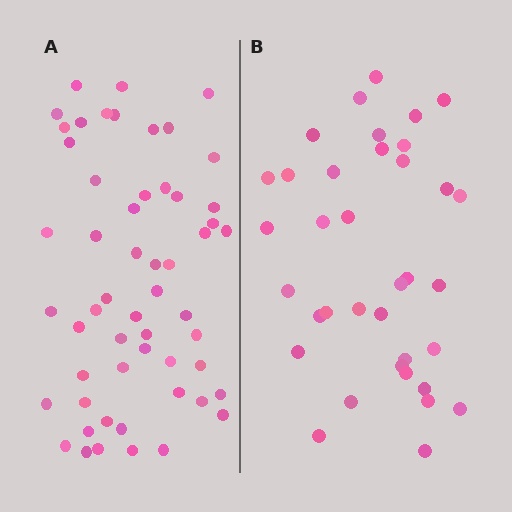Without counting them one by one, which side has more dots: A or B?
Region A (the left region) has more dots.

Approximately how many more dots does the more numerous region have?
Region A has approximately 20 more dots than region B.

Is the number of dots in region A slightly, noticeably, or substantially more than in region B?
Region A has substantially more. The ratio is roughly 1.5 to 1.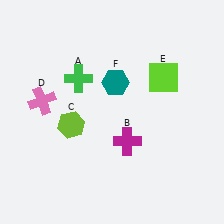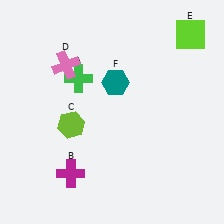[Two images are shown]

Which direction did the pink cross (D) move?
The pink cross (D) moved up.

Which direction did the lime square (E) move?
The lime square (E) moved up.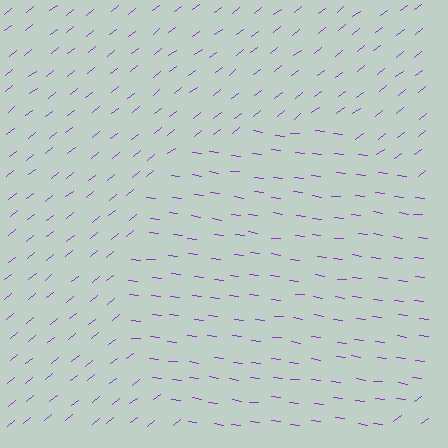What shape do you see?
I see a circle.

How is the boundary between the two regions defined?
The boundary is defined purely by a change in line orientation (approximately 45 degrees difference). All lines are the same color and thickness.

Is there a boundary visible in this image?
Yes, there is a texture boundary formed by a change in line orientation.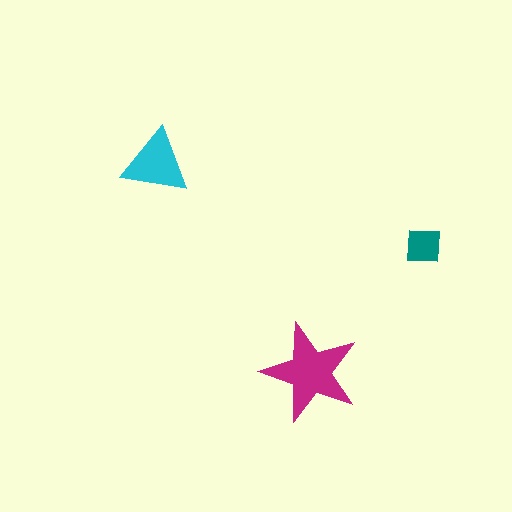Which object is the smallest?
The teal square.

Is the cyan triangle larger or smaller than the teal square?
Larger.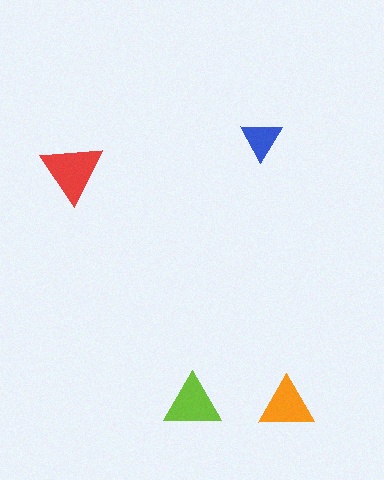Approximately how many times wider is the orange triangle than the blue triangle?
About 1.5 times wider.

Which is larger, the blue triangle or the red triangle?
The red one.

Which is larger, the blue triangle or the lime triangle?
The lime one.